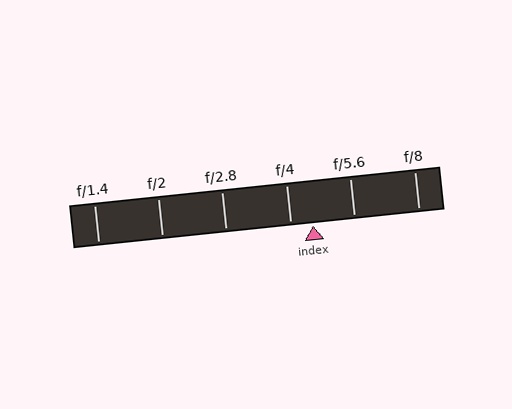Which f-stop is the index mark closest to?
The index mark is closest to f/4.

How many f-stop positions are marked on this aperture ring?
There are 6 f-stop positions marked.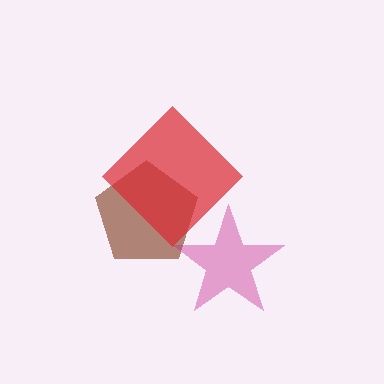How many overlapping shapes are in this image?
There are 3 overlapping shapes in the image.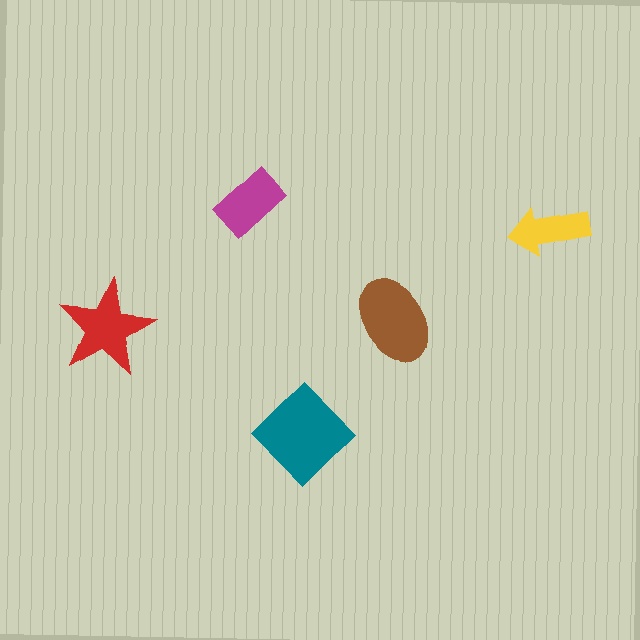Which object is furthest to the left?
The red star is leftmost.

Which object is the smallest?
The yellow arrow.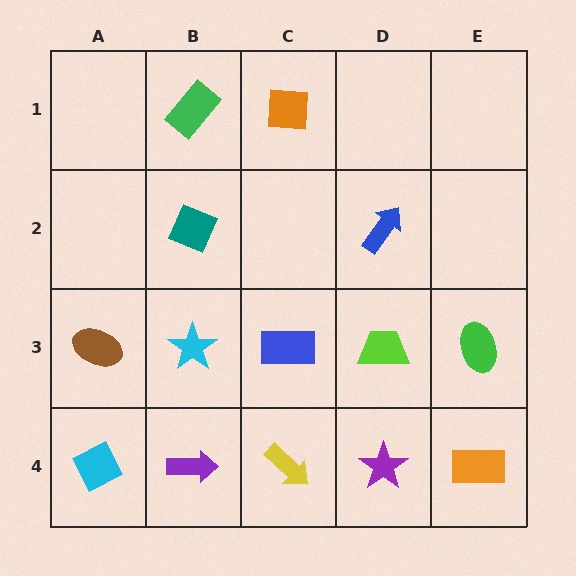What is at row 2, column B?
A teal diamond.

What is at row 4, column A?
A cyan diamond.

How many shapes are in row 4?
5 shapes.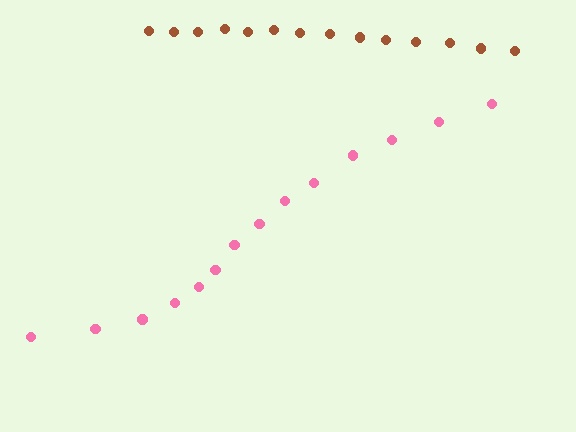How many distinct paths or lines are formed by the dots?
There are 2 distinct paths.